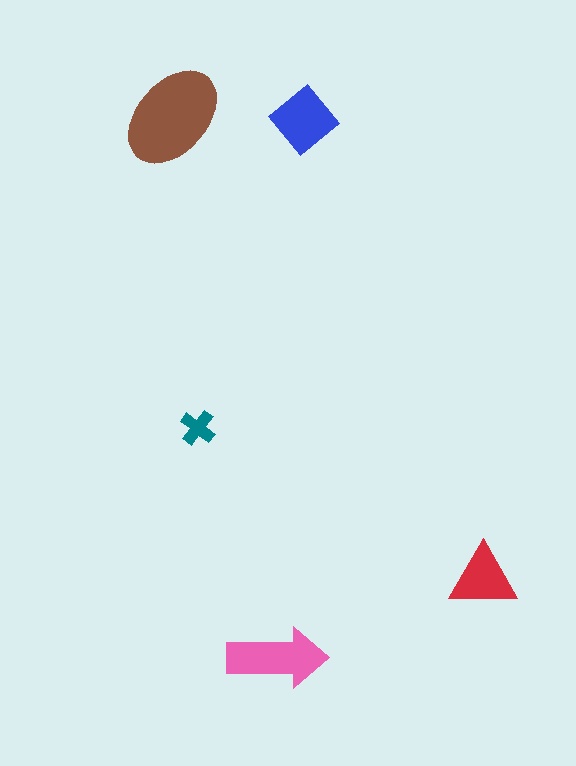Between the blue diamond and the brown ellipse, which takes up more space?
The brown ellipse.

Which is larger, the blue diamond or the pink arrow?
The pink arrow.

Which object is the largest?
The brown ellipse.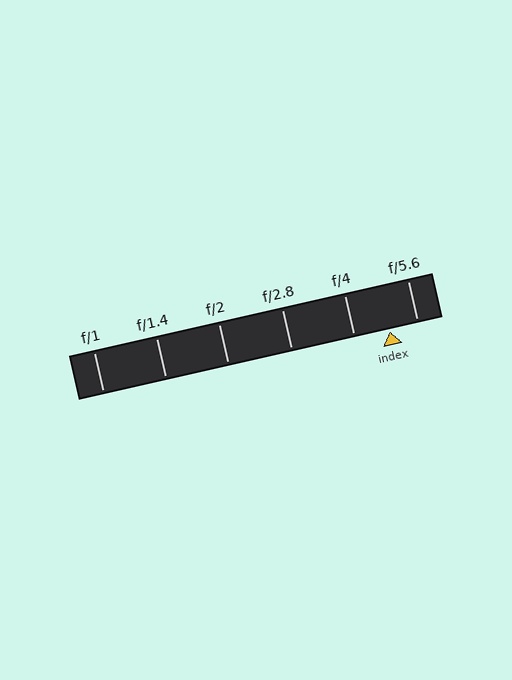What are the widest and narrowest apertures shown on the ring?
The widest aperture shown is f/1 and the narrowest is f/5.6.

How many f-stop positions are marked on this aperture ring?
There are 6 f-stop positions marked.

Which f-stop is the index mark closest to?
The index mark is closest to f/5.6.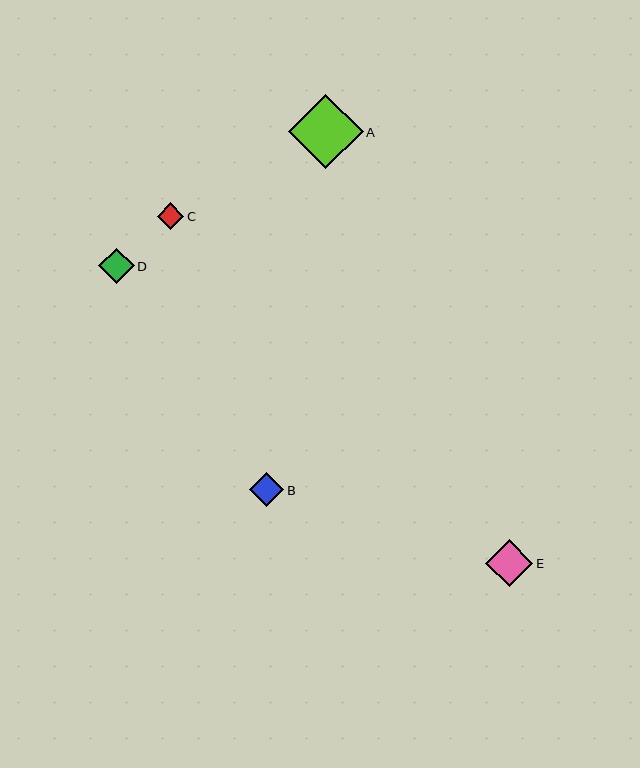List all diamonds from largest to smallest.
From largest to smallest: A, E, D, B, C.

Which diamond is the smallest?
Diamond C is the smallest with a size of approximately 27 pixels.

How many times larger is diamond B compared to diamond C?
Diamond B is approximately 1.3 times the size of diamond C.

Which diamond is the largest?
Diamond A is the largest with a size of approximately 75 pixels.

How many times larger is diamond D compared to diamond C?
Diamond D is approximately 1.3 times the size of diamond C.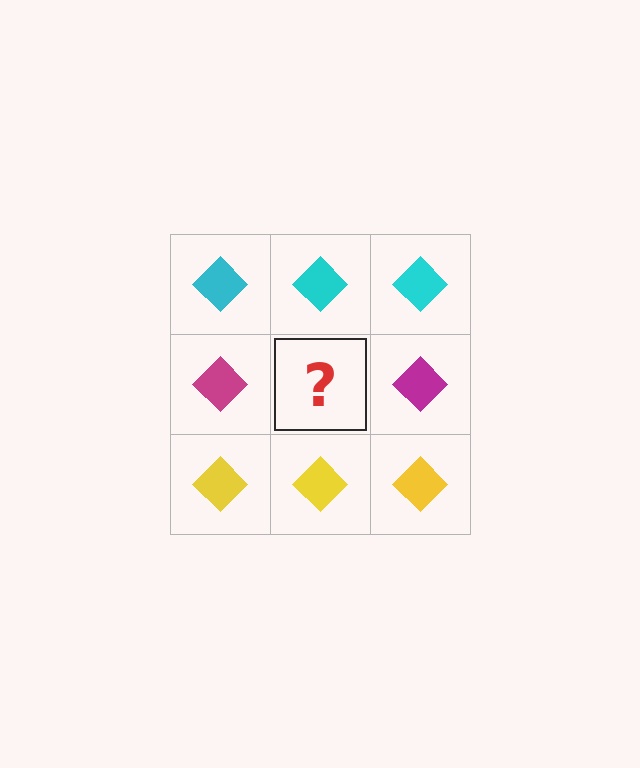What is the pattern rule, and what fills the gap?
The rule is that each row has a consistent color. The gap should be filled with a magenta diamond.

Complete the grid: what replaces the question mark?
The question mark should be replaced with a magenta diamond.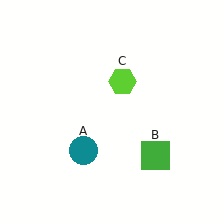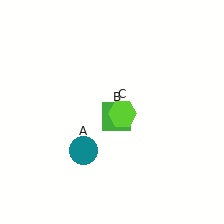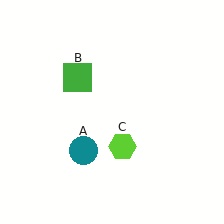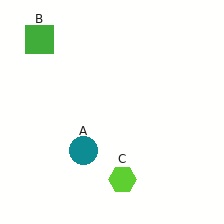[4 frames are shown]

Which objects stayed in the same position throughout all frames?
Teal circle (object A) remained stationary.